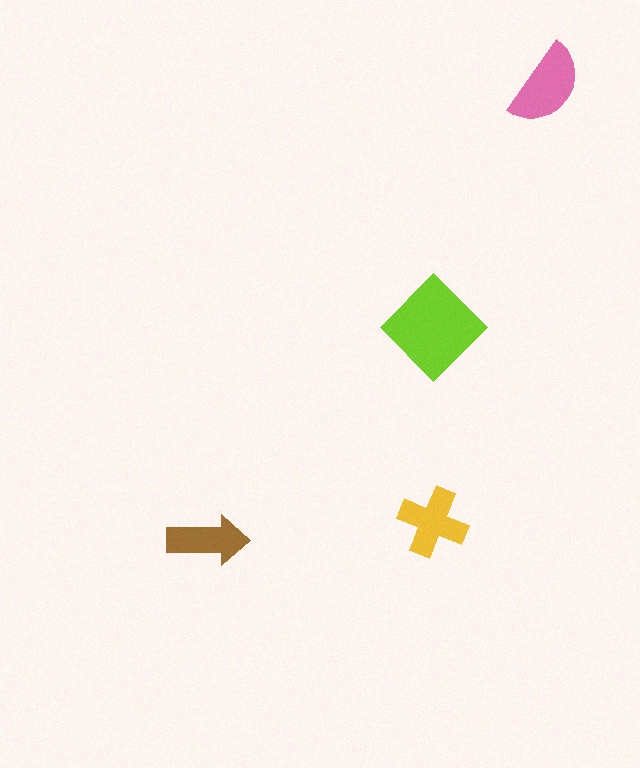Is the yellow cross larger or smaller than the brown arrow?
Larger.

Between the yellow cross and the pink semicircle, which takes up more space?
The pink semicircle.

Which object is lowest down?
The brown arrow is bottommost.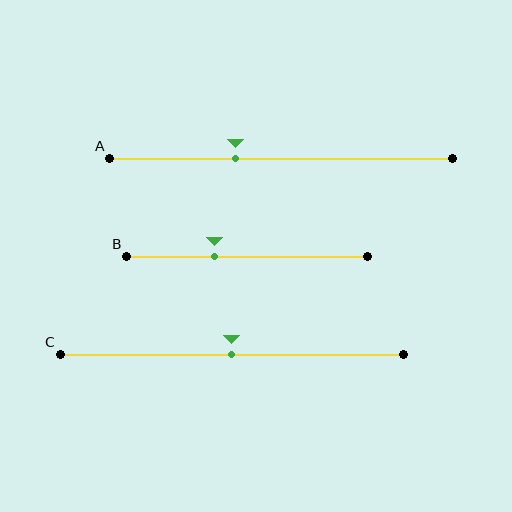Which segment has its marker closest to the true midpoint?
Segment C has its marker closest to the true midpoint.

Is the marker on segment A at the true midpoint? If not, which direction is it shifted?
No, the marker on segment A is shifted to the left by about 13% of the segment length.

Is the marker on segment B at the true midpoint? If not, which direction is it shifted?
No, the marker on segment B is shifted to the left by about 14% of the segment length.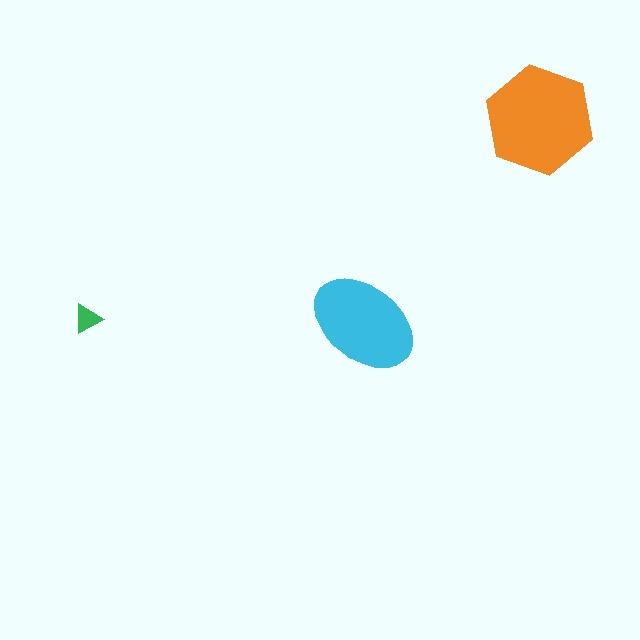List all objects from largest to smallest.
The orange hexagon, the cyan ellipse, the green triangle.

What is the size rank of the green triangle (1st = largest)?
3rd.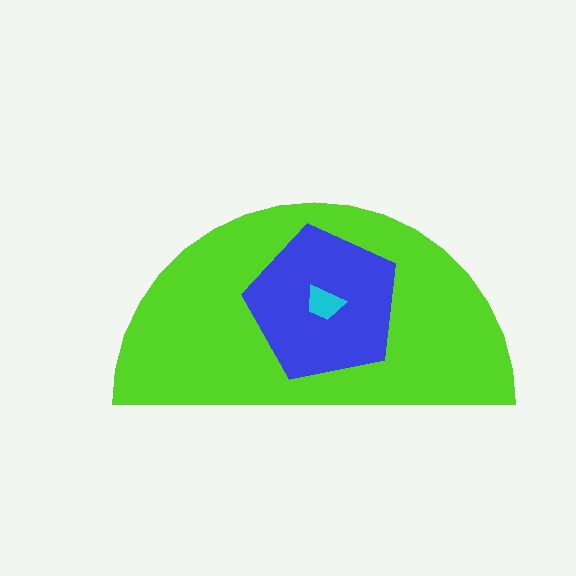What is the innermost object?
The cyan trapezoid.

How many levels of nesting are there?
3.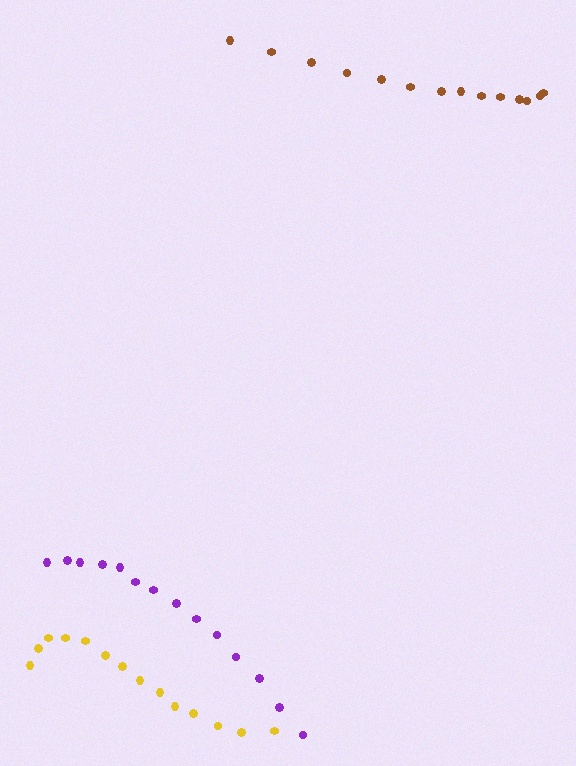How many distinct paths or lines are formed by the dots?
There are 3 distinct paths.